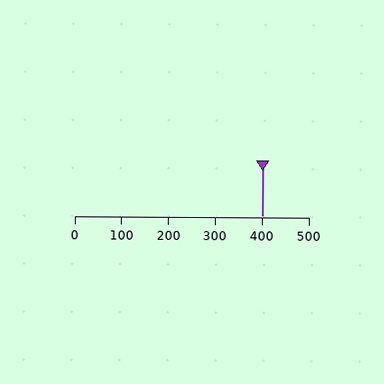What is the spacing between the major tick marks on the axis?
The major ticks are spaced 100 apart.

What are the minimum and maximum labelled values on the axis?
The axis runs from 0 to 500.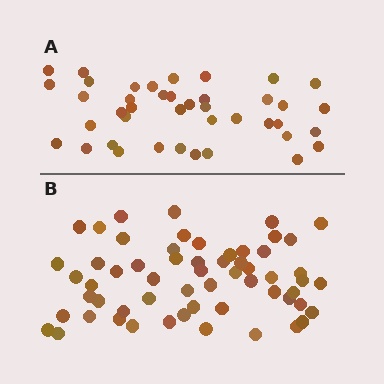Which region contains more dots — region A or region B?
Region B (the bottom region) has more dots.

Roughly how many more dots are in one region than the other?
Region B has approximately 20 more dots than region A.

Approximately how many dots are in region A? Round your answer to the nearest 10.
About 40 dots. (The exact count is 41, which rounds to 40.)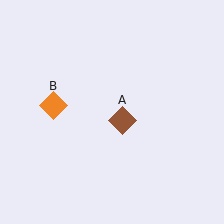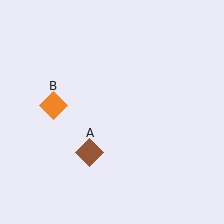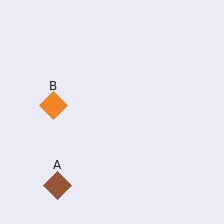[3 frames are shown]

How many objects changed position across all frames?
1 object changed position: brown diamond (object A).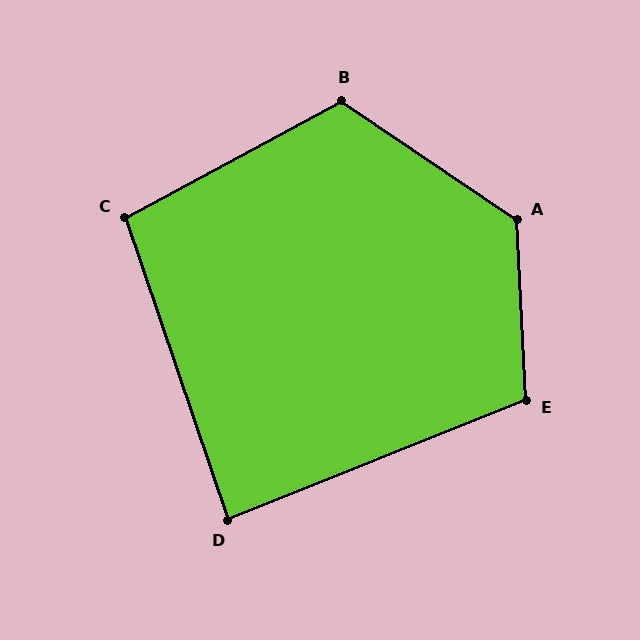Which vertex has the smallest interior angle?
D, at approximately 87 degrees.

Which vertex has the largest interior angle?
A, at approximately 127 degrees.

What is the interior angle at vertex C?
Approximately 100 degrees (obtuse).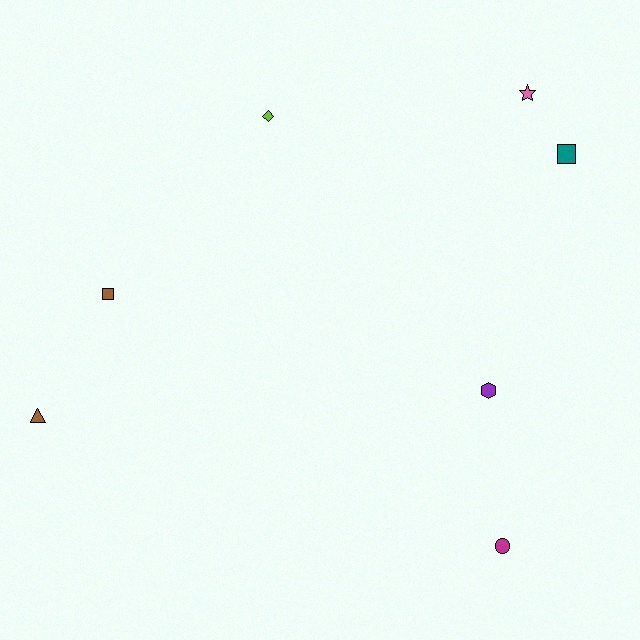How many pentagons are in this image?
There are no pentagons.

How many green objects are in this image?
There are no green objects.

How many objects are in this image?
There are 7 objects.